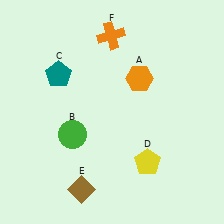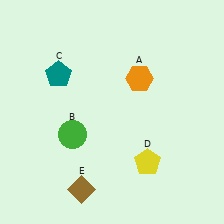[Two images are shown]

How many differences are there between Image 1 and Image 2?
There is 1 difference between the two images.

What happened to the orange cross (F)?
The orange cross (F) was removed in Image 2. It was in the top-left area of Image 1.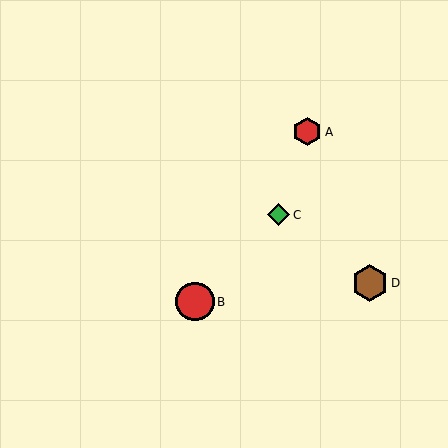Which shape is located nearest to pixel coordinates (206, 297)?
The red circle (labeled B) at (195, 302) is nearest to that location.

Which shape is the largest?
The red circle (labeled B) is the largest.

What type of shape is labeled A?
Shape A is a red hexagon.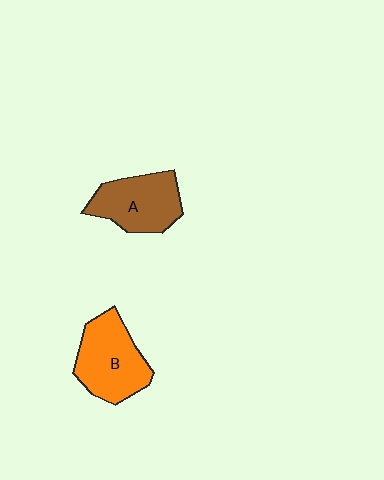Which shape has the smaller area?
Shape A (brown).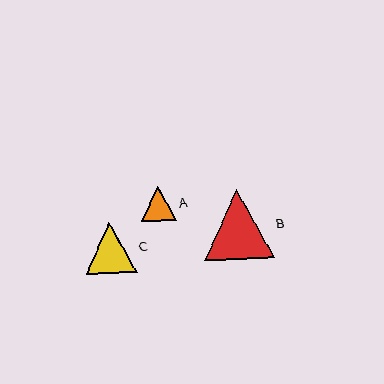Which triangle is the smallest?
Triangle A is the smallest with a size of approximately 35 pixels.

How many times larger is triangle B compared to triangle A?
Triangle B is approximately 2.0 times the size of triangle A.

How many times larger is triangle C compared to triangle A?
Triangle C is approximately 1.5 times the size of triangle A.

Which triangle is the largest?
Triangle B is the largest with a size of approximately 70 pixels.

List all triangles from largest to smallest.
From largest to smallest: B, C, A.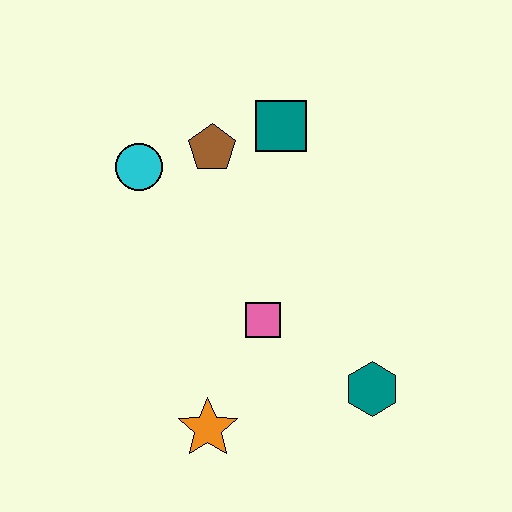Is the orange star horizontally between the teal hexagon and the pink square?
No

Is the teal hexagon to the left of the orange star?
No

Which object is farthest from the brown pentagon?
The teal hexagon is farthest from the brown pentagon.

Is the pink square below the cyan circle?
Yes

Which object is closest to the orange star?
The pink square is closest to the orange star.